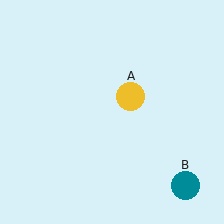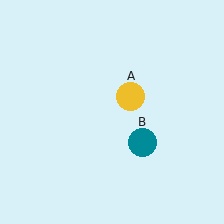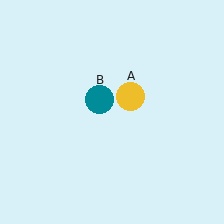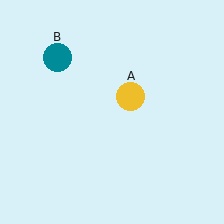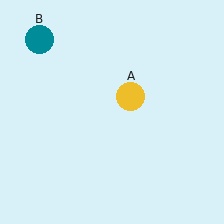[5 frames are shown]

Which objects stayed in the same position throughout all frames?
Yellow circle (object A) remained stationary.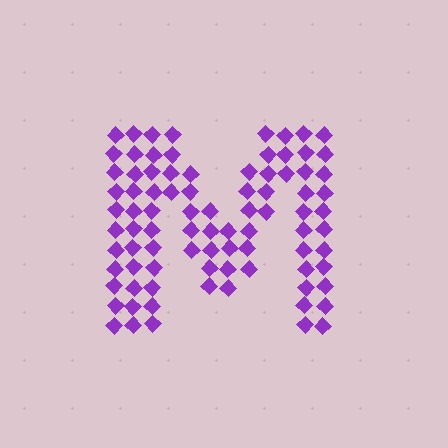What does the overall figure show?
The overall figure shows the letter M.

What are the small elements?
The small elements are diamonds.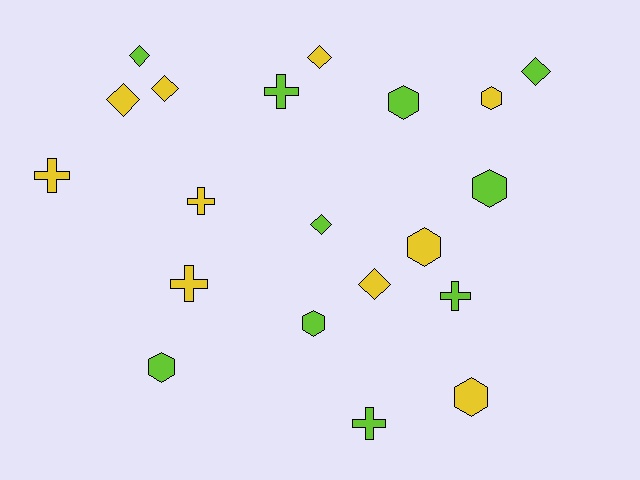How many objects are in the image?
There are 20 objects.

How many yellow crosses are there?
There are 3 yellow crosses.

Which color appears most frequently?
Yellow, with 10 objects.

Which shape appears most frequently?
Hexagon, with 7 objects.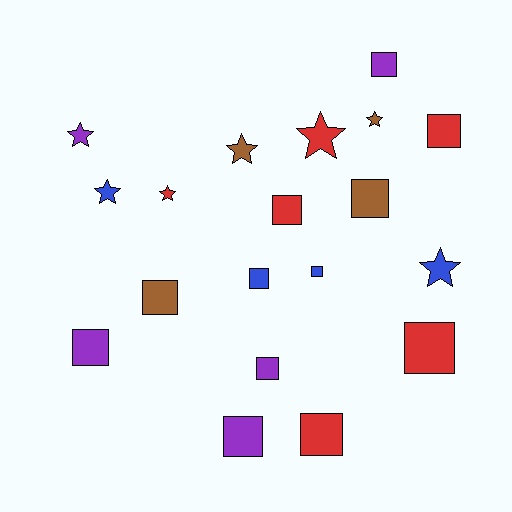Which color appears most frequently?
Red, with 6 objects.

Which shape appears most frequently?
Square, with 12 objects.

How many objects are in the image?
There are 19 objects.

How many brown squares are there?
There are 2 brown squares.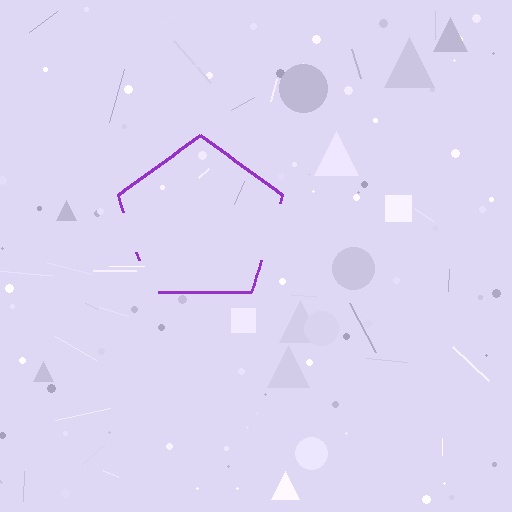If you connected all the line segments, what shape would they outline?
They would outline a pentagon.